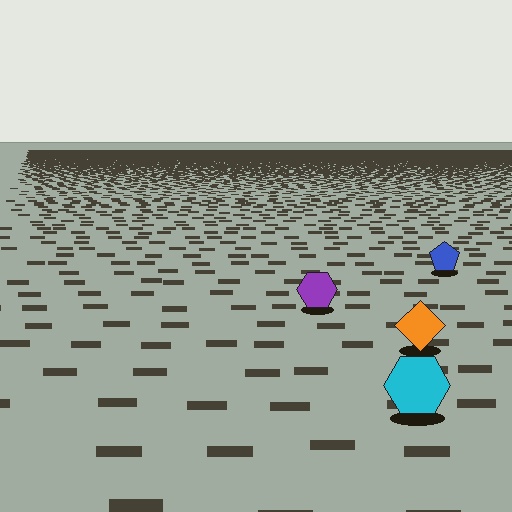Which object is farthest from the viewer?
The blue pentagon is farthest from the viewer. It appears smaller and the ground texture around it is denser.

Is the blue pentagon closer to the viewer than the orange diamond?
No. The orange diamond is closer — you can tell from the texture gradient: the ground texture is coarser near it.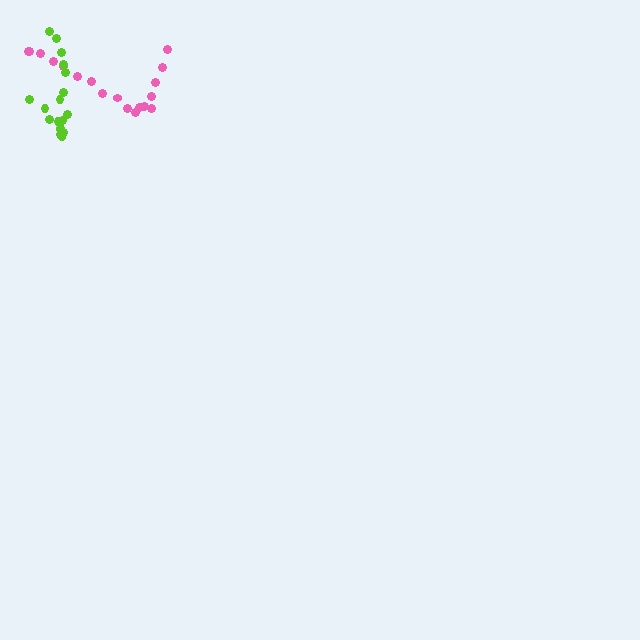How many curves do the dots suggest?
There are 2 distinct paths.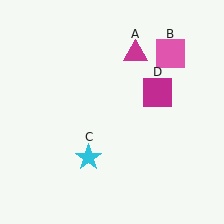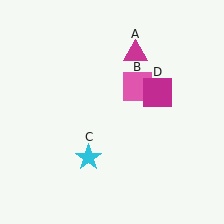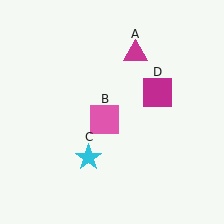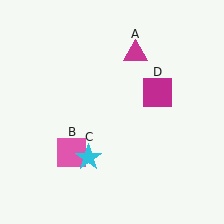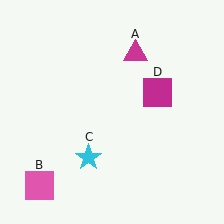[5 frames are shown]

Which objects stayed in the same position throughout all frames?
Magenta triangle (object A) and cyan star (object C) and magenta square (object D) remained stationary.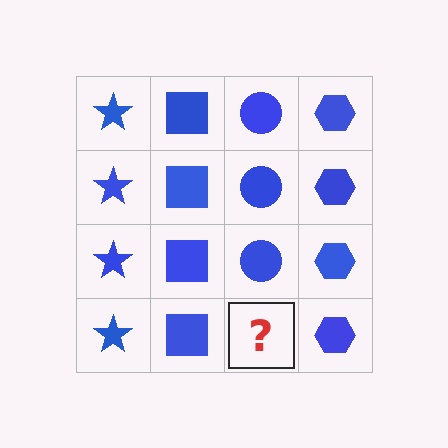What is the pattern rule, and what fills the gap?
The rule is that each column has a consistent shape. The gap should be filled with a blue circle.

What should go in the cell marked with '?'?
The missing cell should contain a blue circle.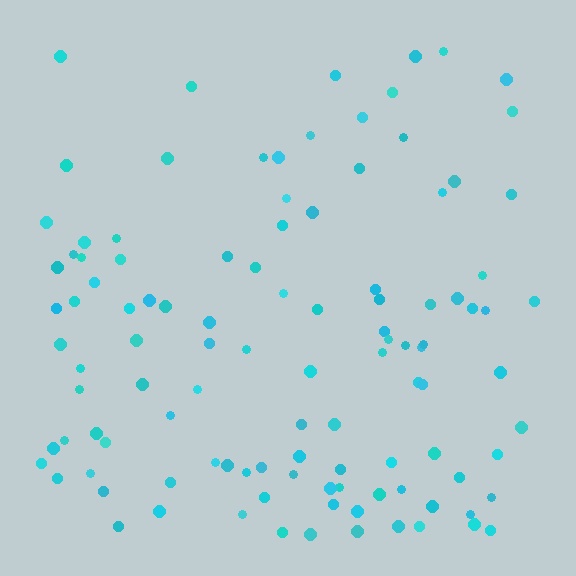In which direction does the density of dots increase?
From top to bottom, with the bottom side densest.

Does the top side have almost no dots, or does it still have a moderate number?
Still a moderate number, just noticeably fewer than the bottom.